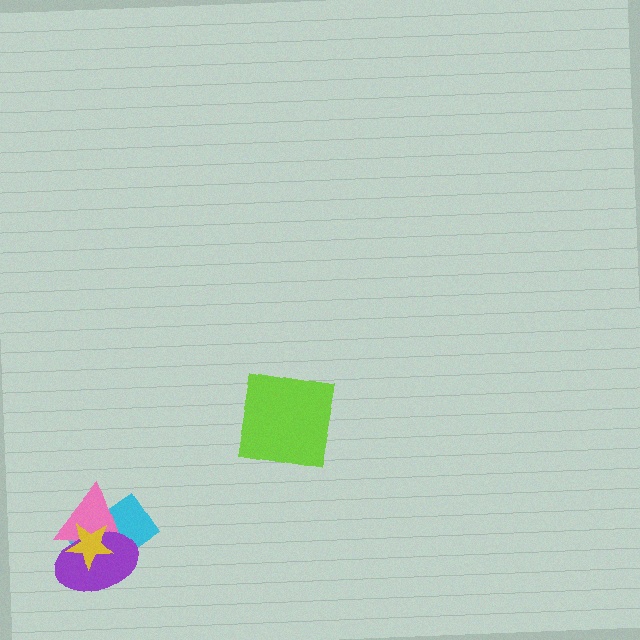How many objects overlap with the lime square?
0 objects overlap with the lime square.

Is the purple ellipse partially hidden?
Yes, it is partially covered by another shape.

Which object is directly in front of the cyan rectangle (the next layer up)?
The pink triangle is directly in front of the cyan rectangle.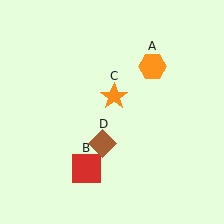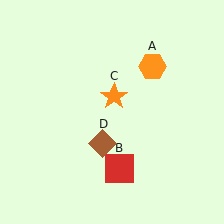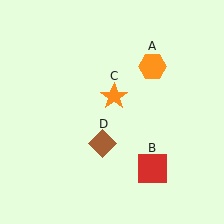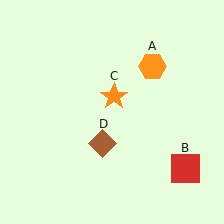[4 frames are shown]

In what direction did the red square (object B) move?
The red square (object B) moved right.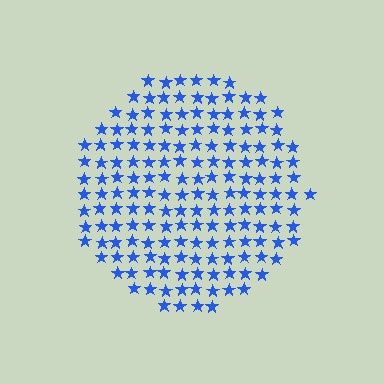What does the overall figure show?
The overall figure shows a circle.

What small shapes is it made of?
It is made of small stars.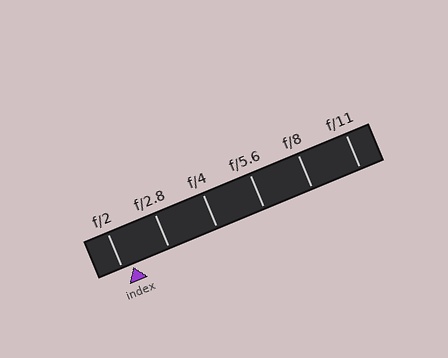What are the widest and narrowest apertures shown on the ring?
The widest aperture shown is f/2 and the narrowest is f/11.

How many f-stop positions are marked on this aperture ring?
There are 6 f-stop positions marked.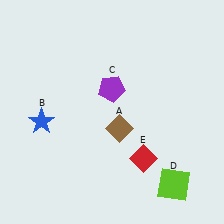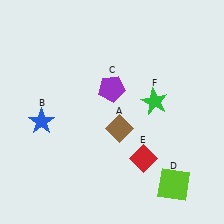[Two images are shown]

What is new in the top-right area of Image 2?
A green star (F) was added in the top-right area of Image 2.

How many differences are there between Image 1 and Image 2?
There is 1 difference between the two images.